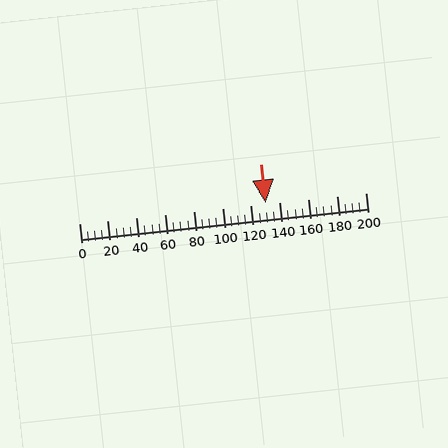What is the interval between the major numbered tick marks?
The major tick marks are spaced 20 units apart.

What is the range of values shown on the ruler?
The ruler shows values from 0 to 200.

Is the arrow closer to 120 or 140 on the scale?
The arrow is closer to 140.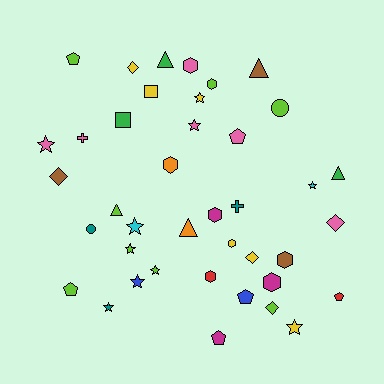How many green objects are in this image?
There are 3 green objects.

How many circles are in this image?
There are 2 circles.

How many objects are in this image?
There are 40 objects.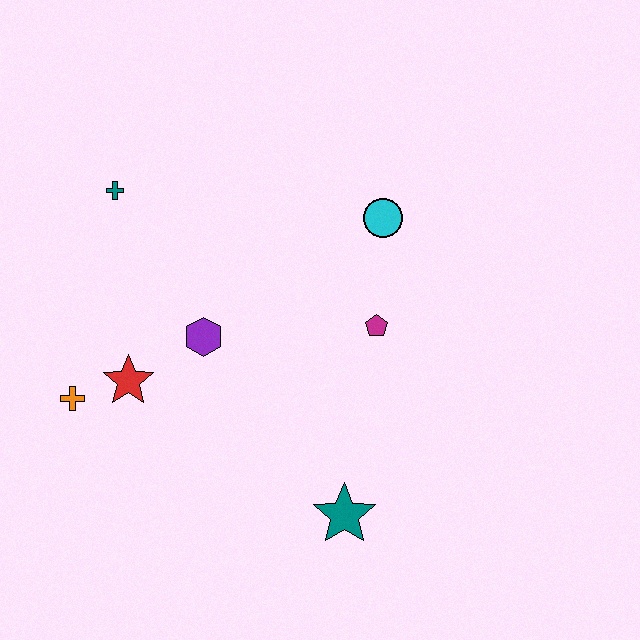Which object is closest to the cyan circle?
The magenta pentagon is closest to the cyan circle.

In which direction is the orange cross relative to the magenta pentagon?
The orange cross is to the left of the magenta pentagon.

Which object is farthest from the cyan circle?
The orange cross is farthest from the cyan circle.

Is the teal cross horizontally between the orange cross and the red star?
Yes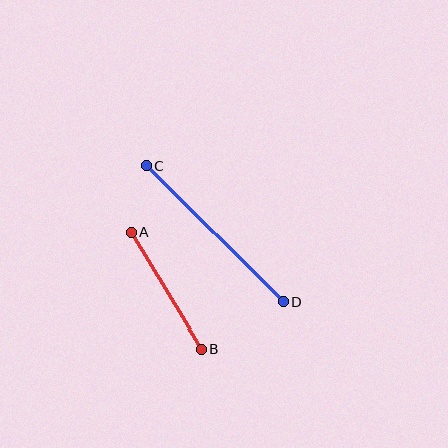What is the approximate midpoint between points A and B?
The midpoint is at approximately (167, 290) pixels.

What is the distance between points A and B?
The distance is approximately 137 pixels.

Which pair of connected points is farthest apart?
Points C and D are farthest apart.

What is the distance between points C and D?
The distance is approximately 193 pixels.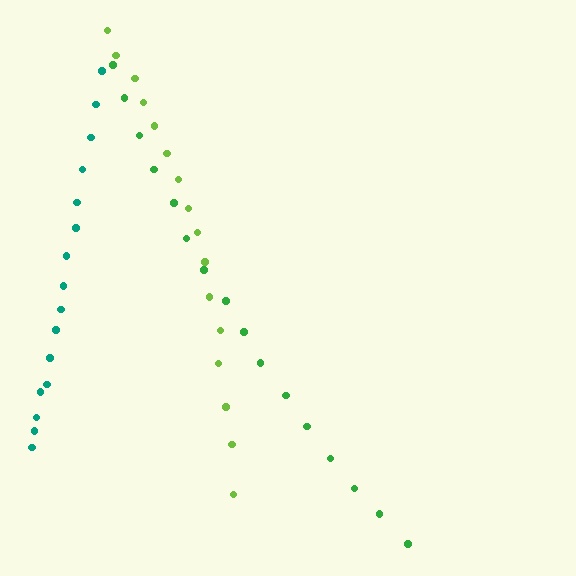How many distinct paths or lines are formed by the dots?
There are 3 distinct paths.